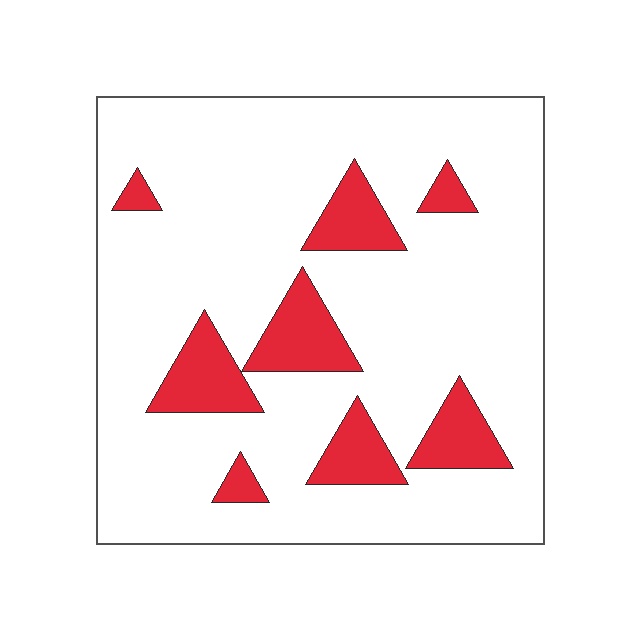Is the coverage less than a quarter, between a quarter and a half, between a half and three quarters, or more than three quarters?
Less than a quarter.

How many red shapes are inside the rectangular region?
8.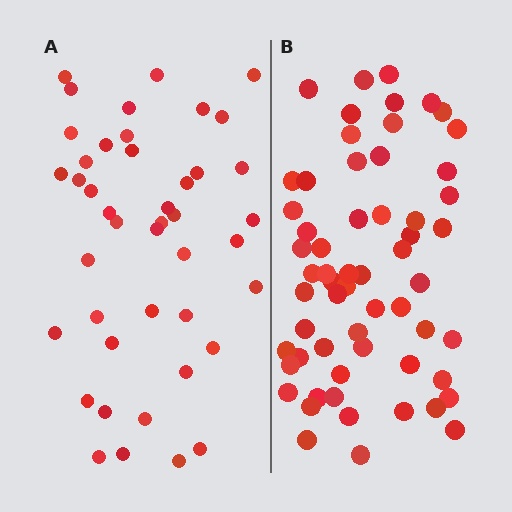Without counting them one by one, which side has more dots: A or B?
Region B (the right region) has more dots.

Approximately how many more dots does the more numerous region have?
Region B has approximately 15 more dots than region A.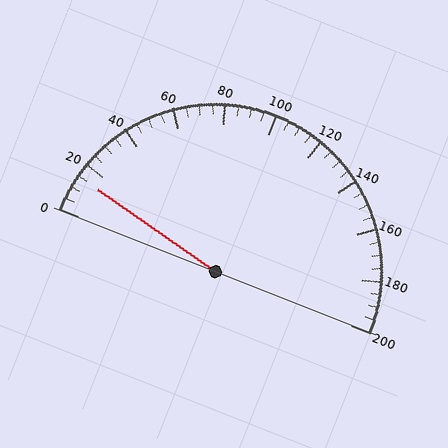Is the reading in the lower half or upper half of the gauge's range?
The reading is in the lower half of the range (0 to 200).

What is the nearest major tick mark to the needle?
The nearest major tick mark is 20.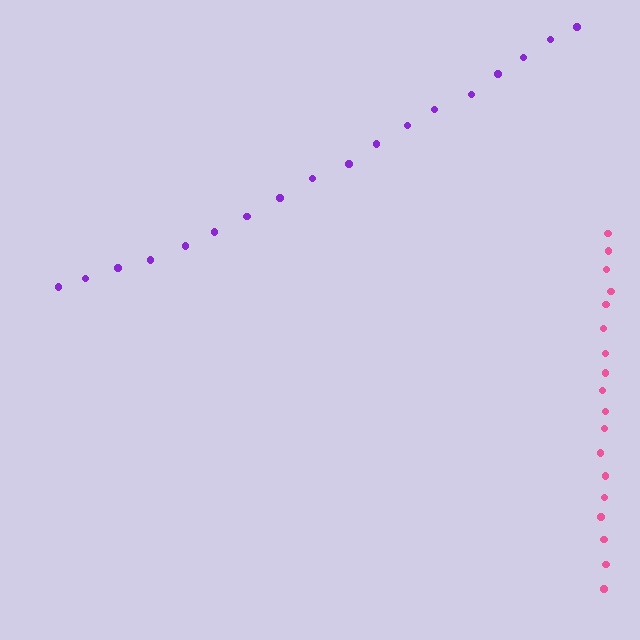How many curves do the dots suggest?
There are 2 distinct paths.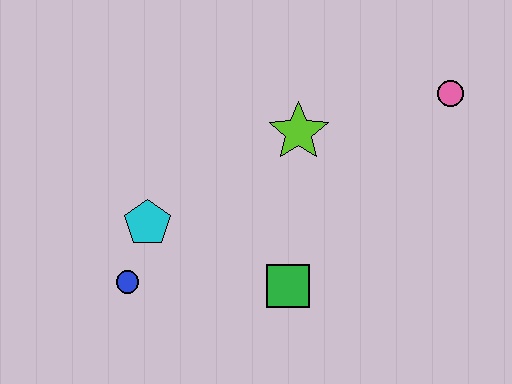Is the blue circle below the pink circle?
Yes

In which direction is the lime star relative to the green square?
The lime star is above the green square.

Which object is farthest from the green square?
The pink circle is farthest from the green square.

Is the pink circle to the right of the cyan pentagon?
Yes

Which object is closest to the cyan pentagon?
The blue circle is closest to the cyan pentagon.